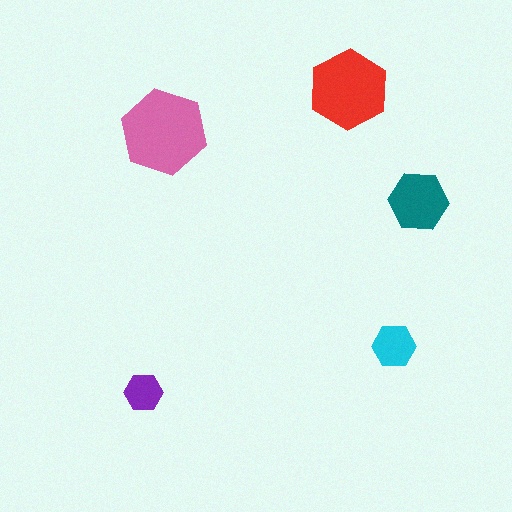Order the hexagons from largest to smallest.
the pink one, the red one, the teal one, the cyan one, the purple one.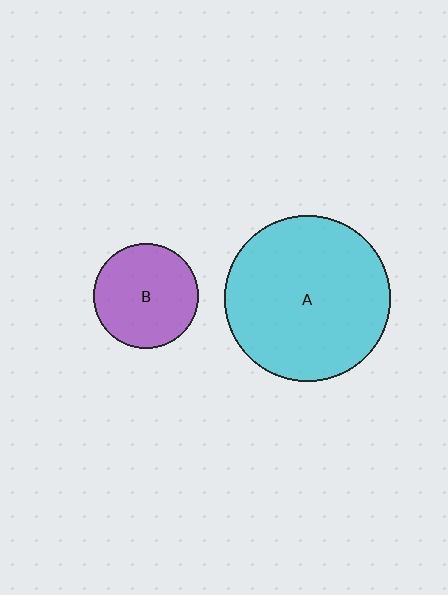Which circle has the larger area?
Circle A (cyan).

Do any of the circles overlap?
No, none of the circles overlap.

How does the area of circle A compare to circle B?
Approximately 2.5 times.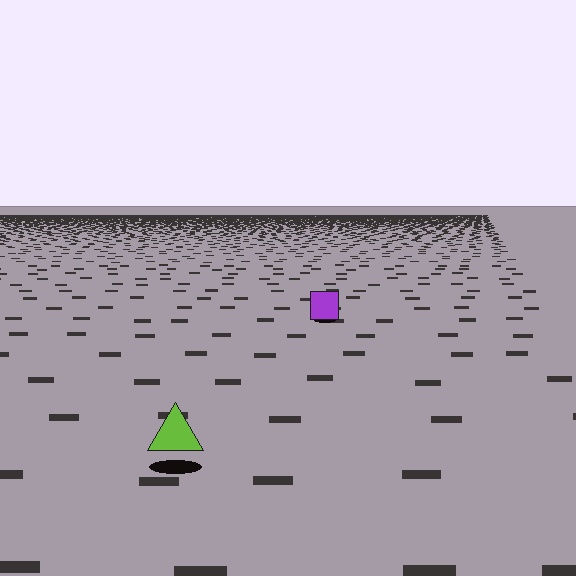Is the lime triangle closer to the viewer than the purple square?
Yes. The lime triangle is closer — you can tell from the texture gradient: the ground texture is coarser near it.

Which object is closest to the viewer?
The lime triangle is closest. The texture marks near it are larger and more spread out.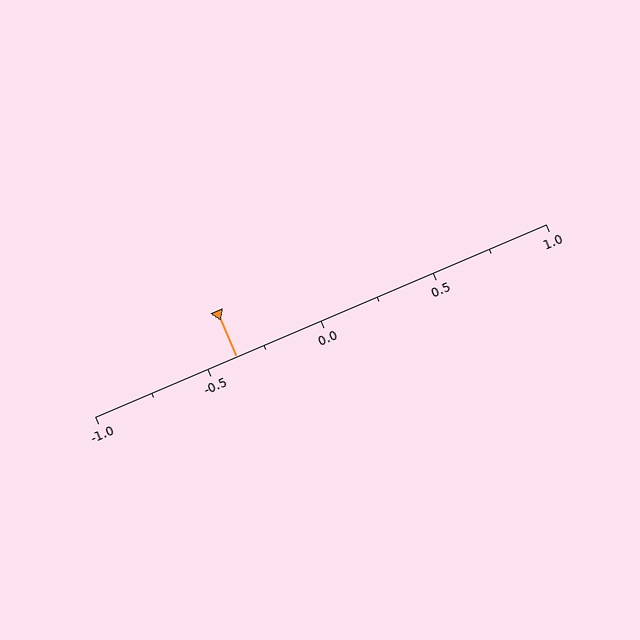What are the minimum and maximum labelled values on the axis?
The axis runs from -1.0 to 1.0.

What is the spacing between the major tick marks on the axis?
The major ticks are spaced 0.5 apart.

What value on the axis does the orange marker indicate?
The marker indicates approximately -0.38.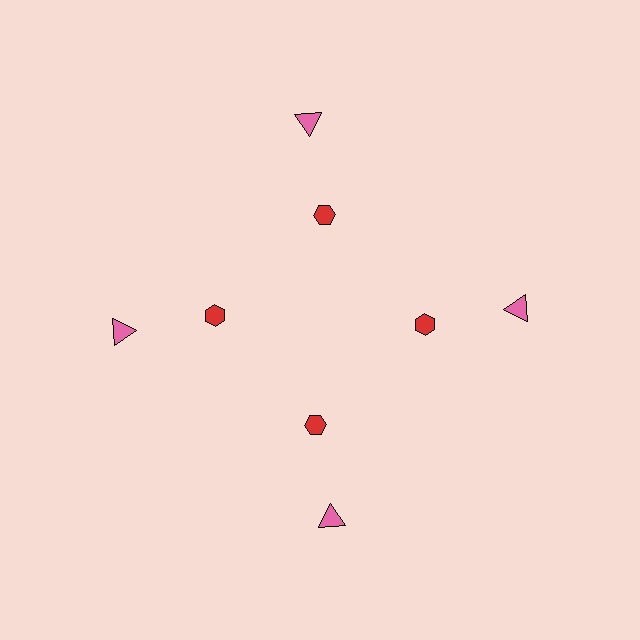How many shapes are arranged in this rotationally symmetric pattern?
There are 8 shapes, arranged in 4 groups of 2.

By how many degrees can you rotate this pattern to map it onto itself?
The pattern maps onto itself every 90 degrees of rotation.